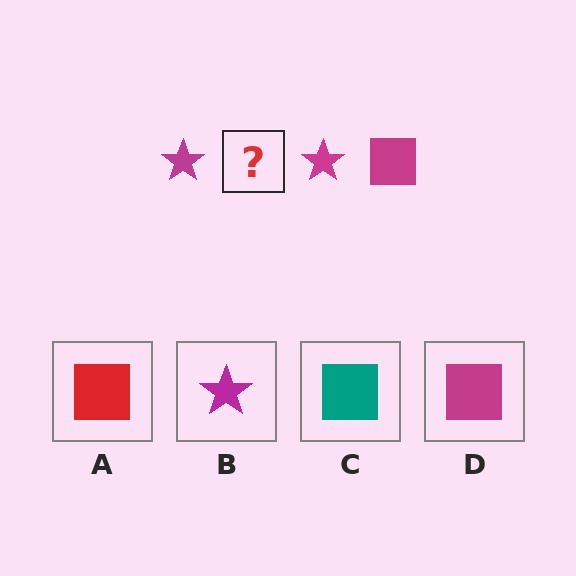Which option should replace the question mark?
Option D.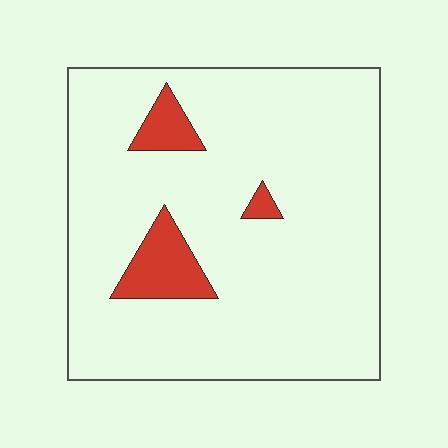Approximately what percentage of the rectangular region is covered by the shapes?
Approximately 10%.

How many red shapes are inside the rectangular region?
3.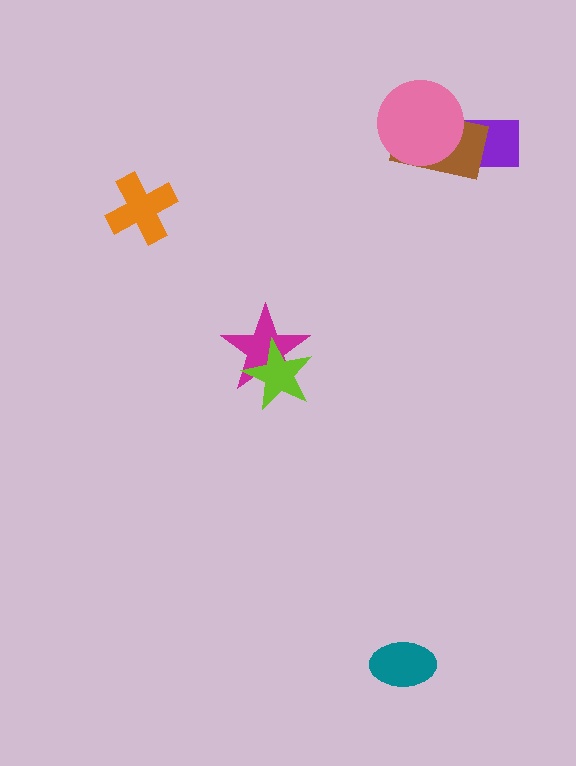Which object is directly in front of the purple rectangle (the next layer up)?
The brown rectangle is directly in front of the purple rectangle.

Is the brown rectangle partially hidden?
Yes, it is partially covered by another shape.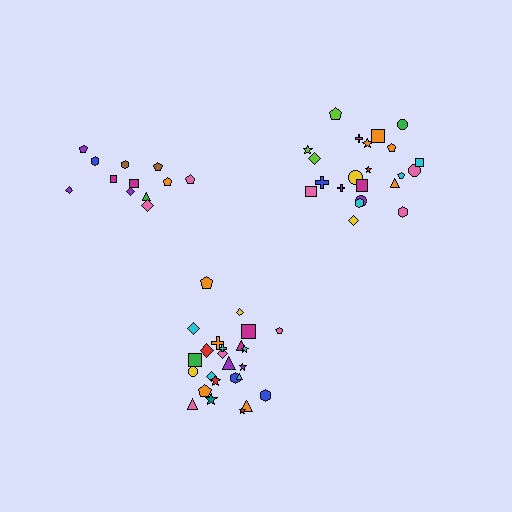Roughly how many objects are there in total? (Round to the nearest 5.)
Roughly 60 objects in total.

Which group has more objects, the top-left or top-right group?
The top-right group.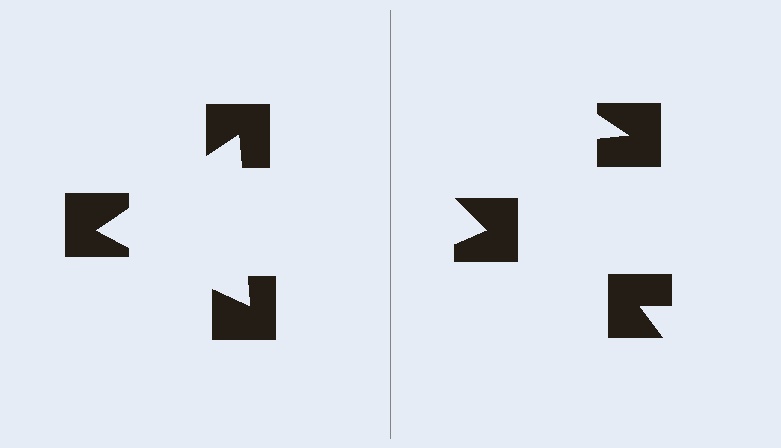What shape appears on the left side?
An illusory triangle.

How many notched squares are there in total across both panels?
6 — 3 on each side.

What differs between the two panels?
The notched squares are positioned identically on both sides; only the wedge orientations differ. On the left they align to a triangle; on the right they are misaligned.